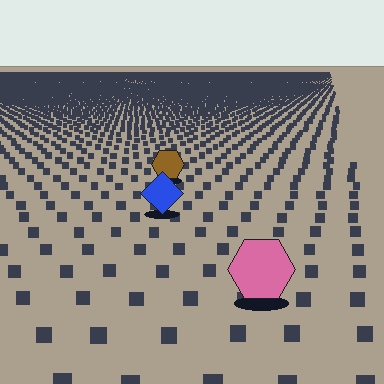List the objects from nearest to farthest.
From nearest to farthest: the pink hexagon, the blue diamond, the brown hexagon.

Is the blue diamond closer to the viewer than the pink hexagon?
No. The pink hexagon is closer — you can tell from the texture gradient: the ground texture is coarser near it.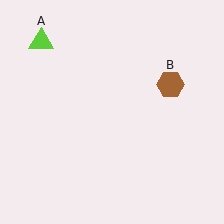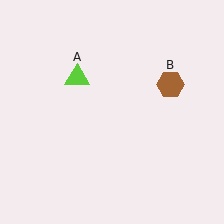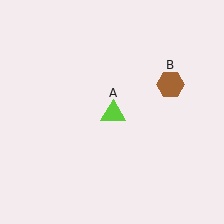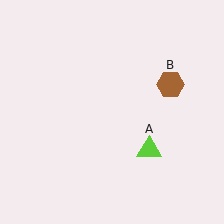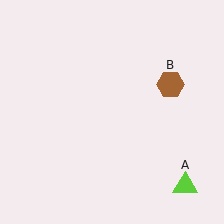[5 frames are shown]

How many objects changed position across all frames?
1 object changed position: lime triangle (object A).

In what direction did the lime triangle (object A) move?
The lime triangle (object A) moved down and to the right.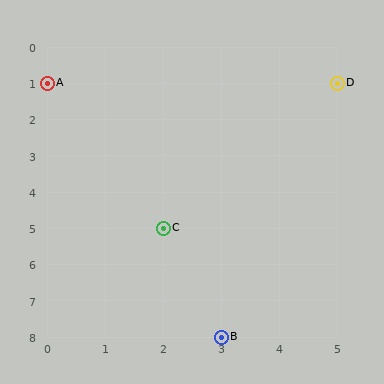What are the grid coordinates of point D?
Point D is at grid coordinates (5, 1).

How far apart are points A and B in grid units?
Points A and B are 3 columns and 7 rows apart (about 7.6 grid units diagonally).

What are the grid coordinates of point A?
Point A is at grid coordinates (0, 1).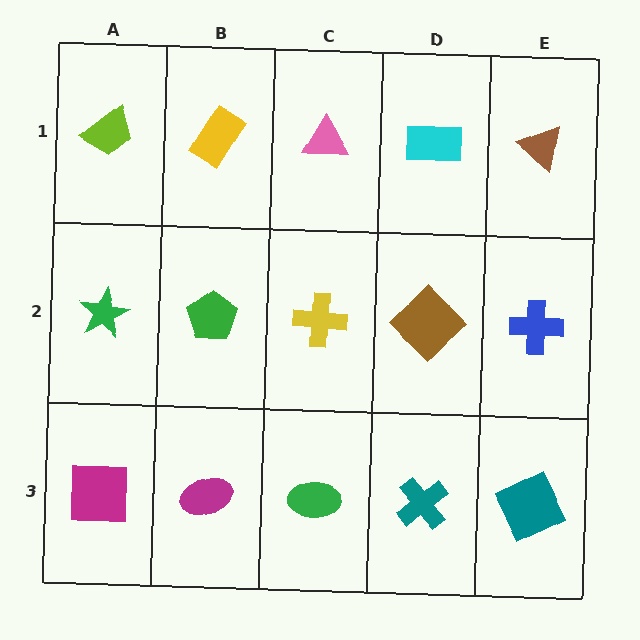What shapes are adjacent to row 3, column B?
A green pentagon (row 2, column B), a magenta square (row 3, column A), a green ellipse (row 3, column C).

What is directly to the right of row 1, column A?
A yellow rectangle.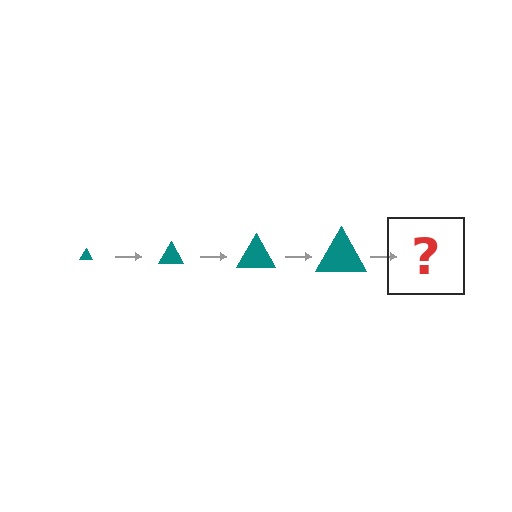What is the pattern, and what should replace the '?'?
The pattern is that the triangle gets progressively larger each step. The '?' should be a teal triangle, larger than the previous one.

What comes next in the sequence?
The next element should be a teal triangle, larger than the previous one.